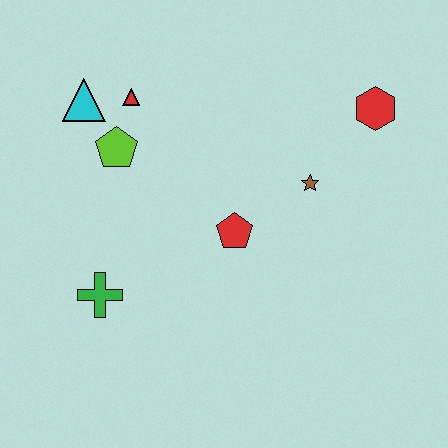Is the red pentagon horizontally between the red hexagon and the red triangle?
Yes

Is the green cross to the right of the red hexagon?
No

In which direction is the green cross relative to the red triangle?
The green cross is below the red triangle.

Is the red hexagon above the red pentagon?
Yes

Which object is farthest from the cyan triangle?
The red hexagon is farthest from the cyan triangle.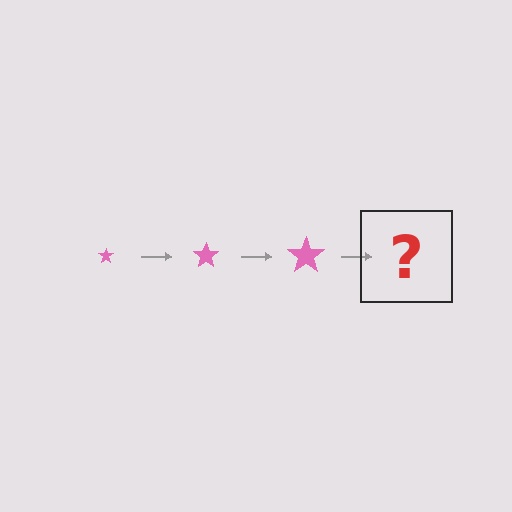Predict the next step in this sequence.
The next step is a pink star, larger than the previous one.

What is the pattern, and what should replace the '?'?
The pattern is that the star gets progressively larger each step. The '?' should be a pink star, larger than the previous one.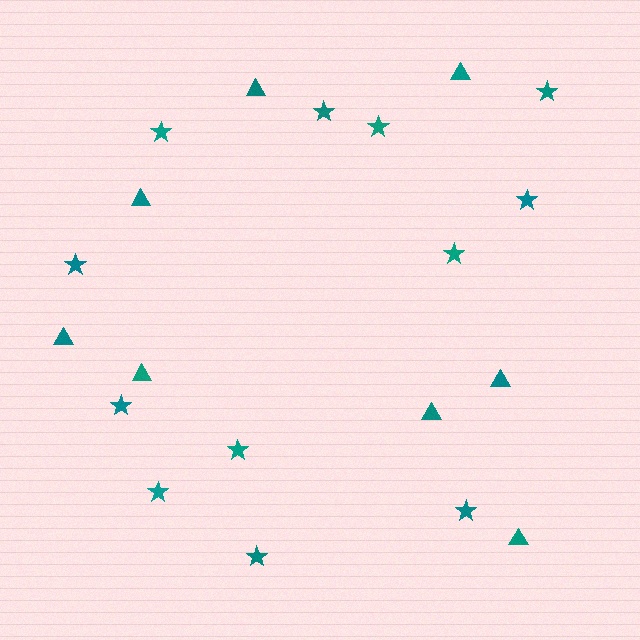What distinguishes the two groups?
There are 2 groups: one group of triangles (8) and one group of stars (12).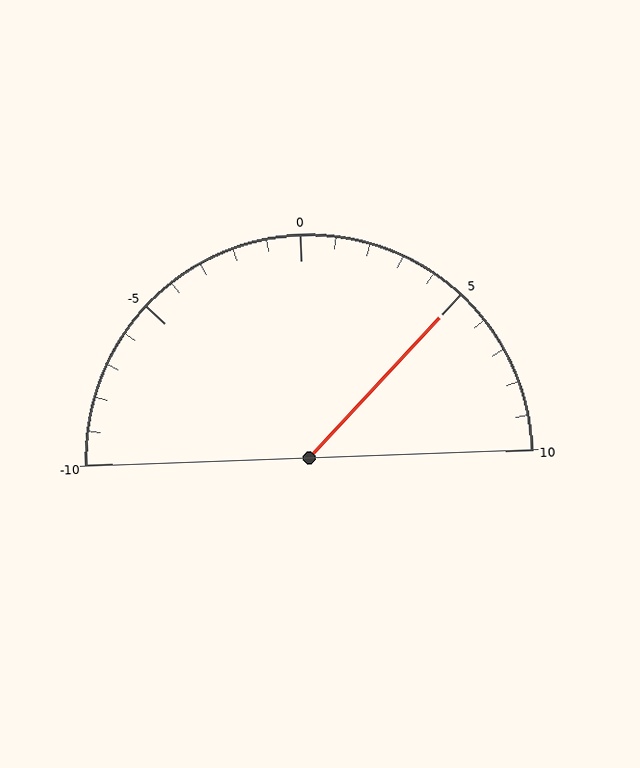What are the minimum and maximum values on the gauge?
The gauge ranges from -10 to 10.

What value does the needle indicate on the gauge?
The needle indicates approximately 5.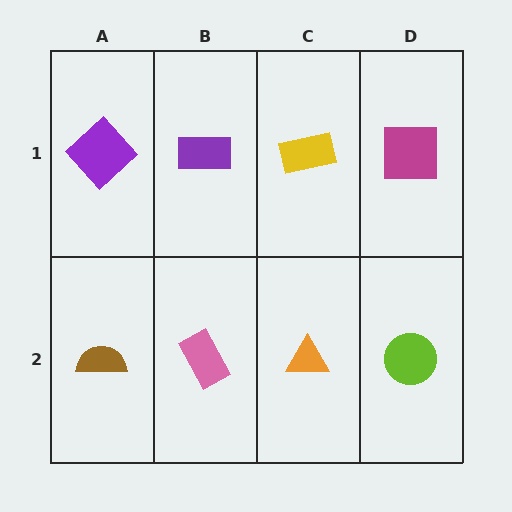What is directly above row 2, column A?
A purple diamond.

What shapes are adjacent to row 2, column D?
A magenta square (row 1, column D), an orange triangle (row 2, column C).